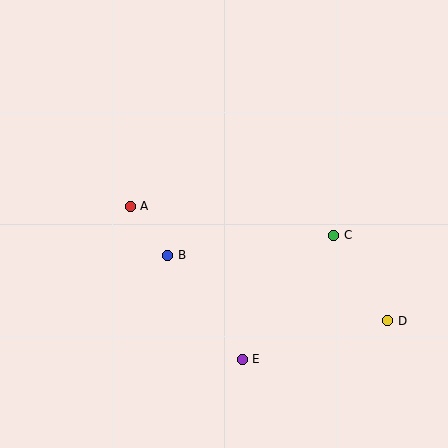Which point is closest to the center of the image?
Point B at (168, 255) is closest to the center.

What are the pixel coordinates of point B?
Point B is at (168, 255).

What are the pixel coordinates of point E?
Point E is at (242, 359).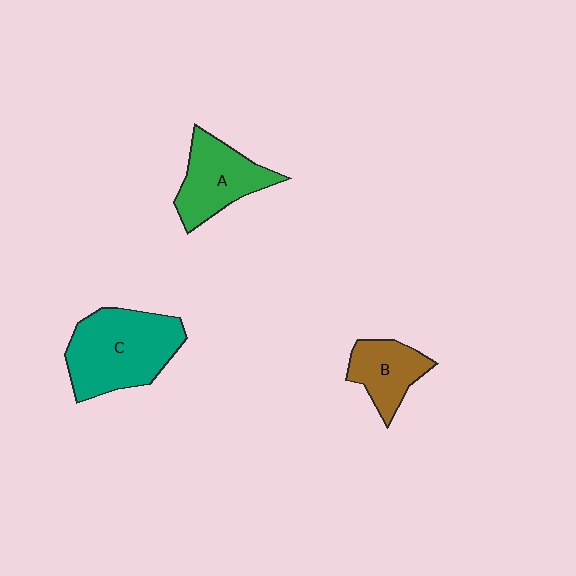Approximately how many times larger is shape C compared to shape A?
Approximately 1.5 times.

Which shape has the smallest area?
Shape B (brown).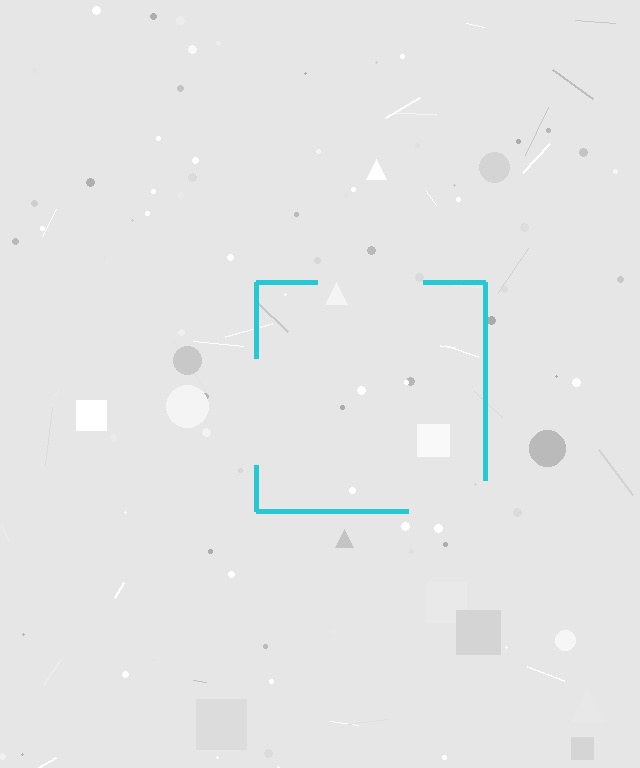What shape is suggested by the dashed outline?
The dashed outline suggests a square.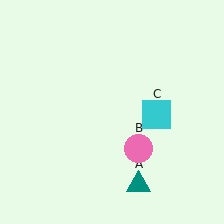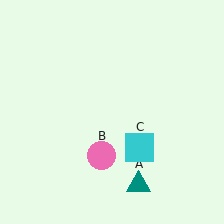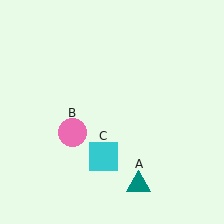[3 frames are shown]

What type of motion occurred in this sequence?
The pink circle (object B), cyan square (object C) rotated clockwise around the center of the scene.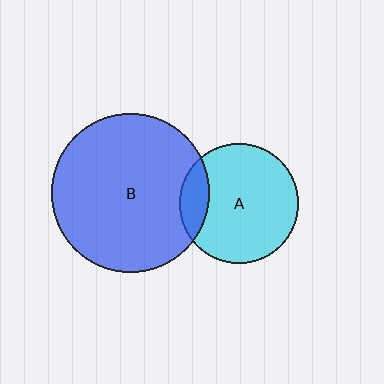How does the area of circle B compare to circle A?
Approximately 1.8 times.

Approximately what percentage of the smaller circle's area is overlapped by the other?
Approximately 15%.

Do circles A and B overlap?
Yes.